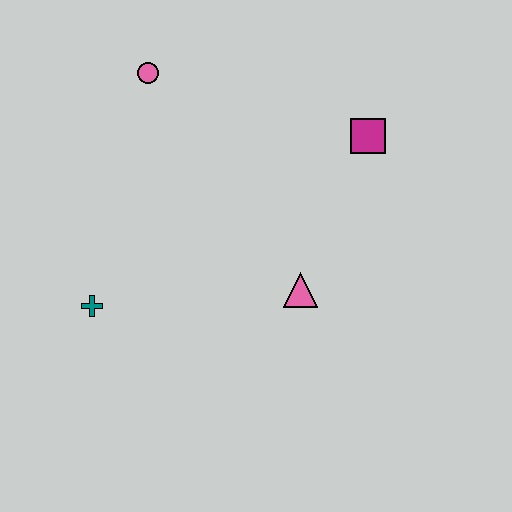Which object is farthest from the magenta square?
The teal cross is farthest from the magenta square.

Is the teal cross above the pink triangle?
No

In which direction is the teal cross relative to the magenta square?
The teal cross is to the left of the magenta square.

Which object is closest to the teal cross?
The pink triangle is closest to the teal cross.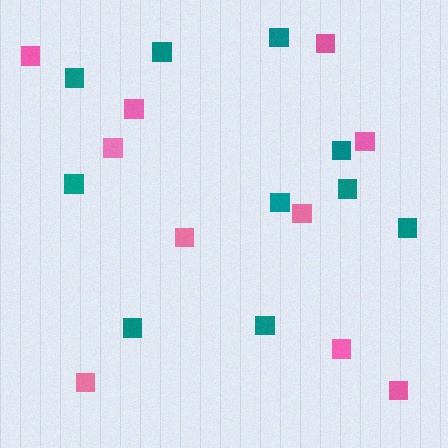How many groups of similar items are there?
There are 2 groups: one group of pink squares (10) and one group of teal squares (10).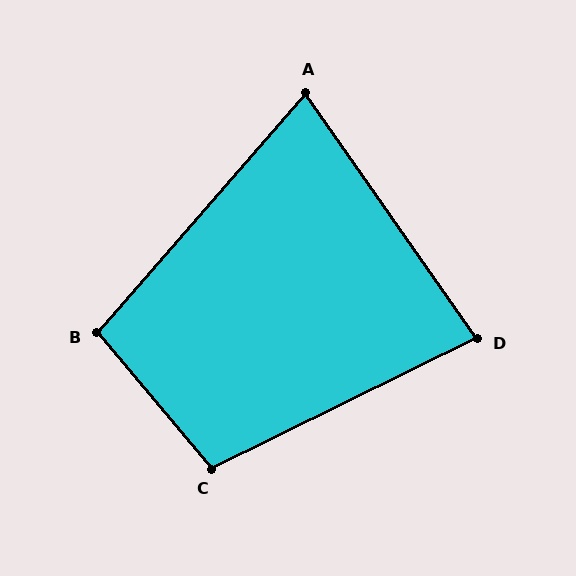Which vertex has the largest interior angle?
C, at approximately 104 degrees.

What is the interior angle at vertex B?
Approximately 99 degrees (obtuse).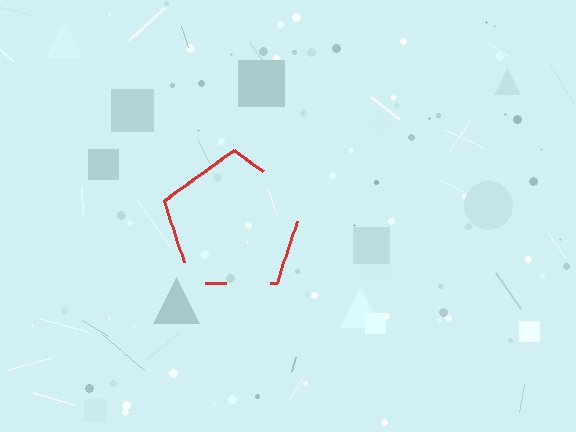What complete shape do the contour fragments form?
The contour fragments form a pentagon.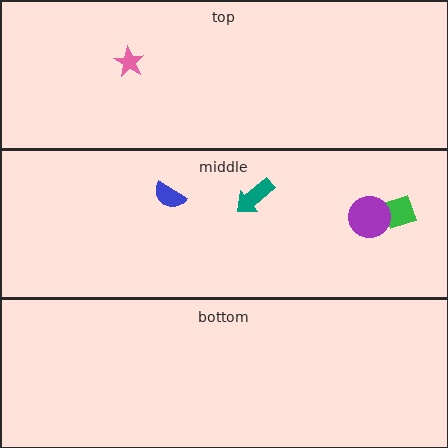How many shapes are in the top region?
1.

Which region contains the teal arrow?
The middle region.